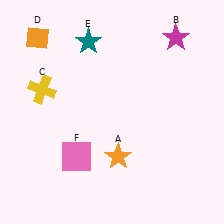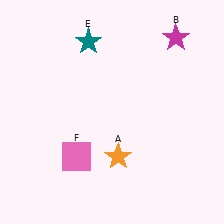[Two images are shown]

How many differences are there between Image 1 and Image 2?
There are 2 differences between the two images.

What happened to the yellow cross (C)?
The yellow cross (C) was removed in Image 2. It was in the top-left area of Image 1.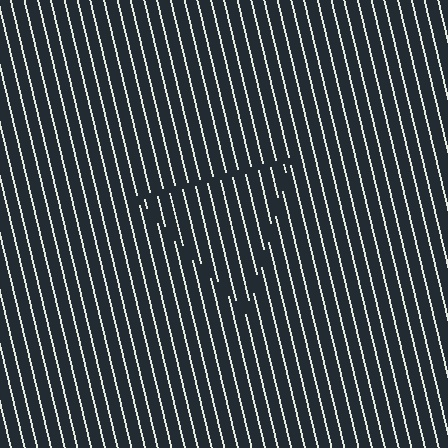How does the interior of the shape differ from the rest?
The interior of the shape contains the same grating, shifted by half a period — the contour is defined by the phase discontinuity where line-ends from the inner and outer gratings abut.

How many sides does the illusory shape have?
3 sides — the line-ends trace a triangle.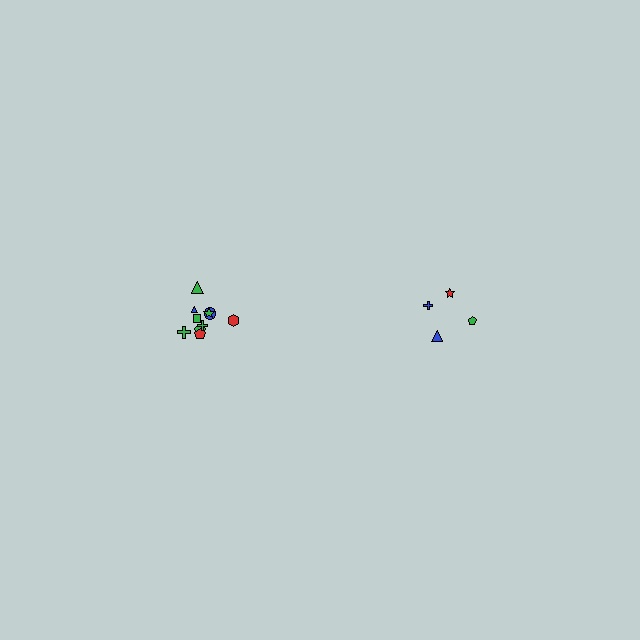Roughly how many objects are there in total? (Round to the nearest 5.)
Roughly 15 objects in total.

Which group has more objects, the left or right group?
The left group.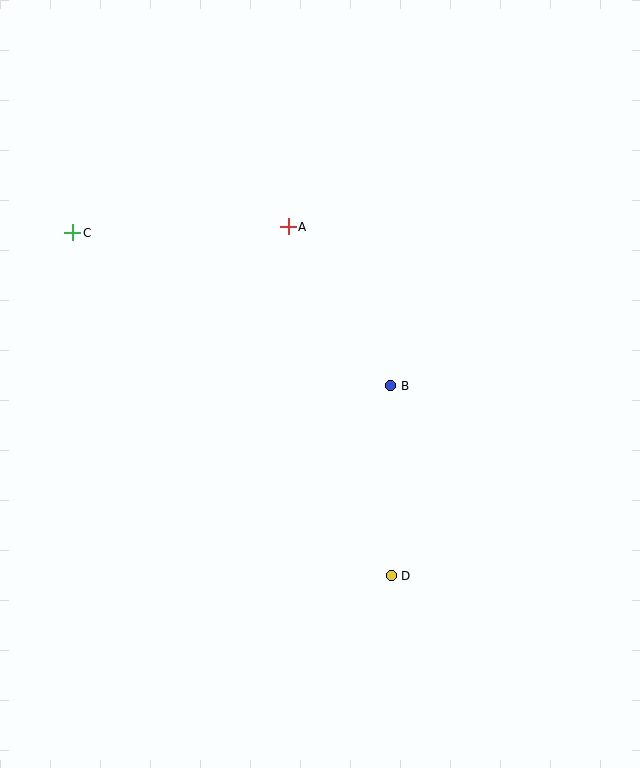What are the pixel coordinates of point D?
Point D is at (391, 576).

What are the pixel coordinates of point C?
Point C is at (73, 233).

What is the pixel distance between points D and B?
The distance between D and B is 190 pixels.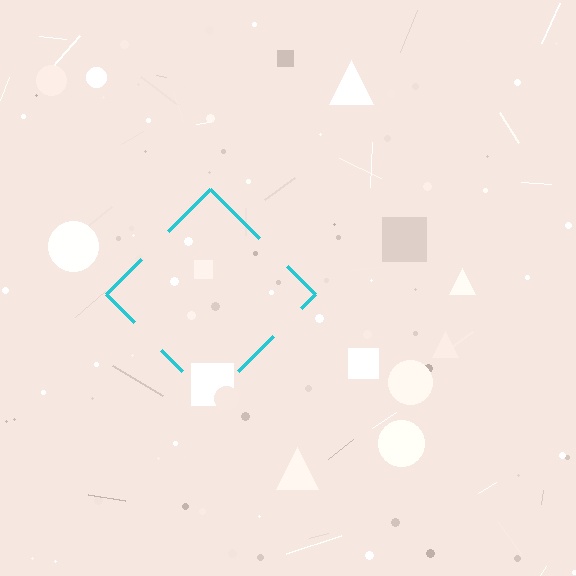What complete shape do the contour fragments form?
The contour fragments form a diamond.